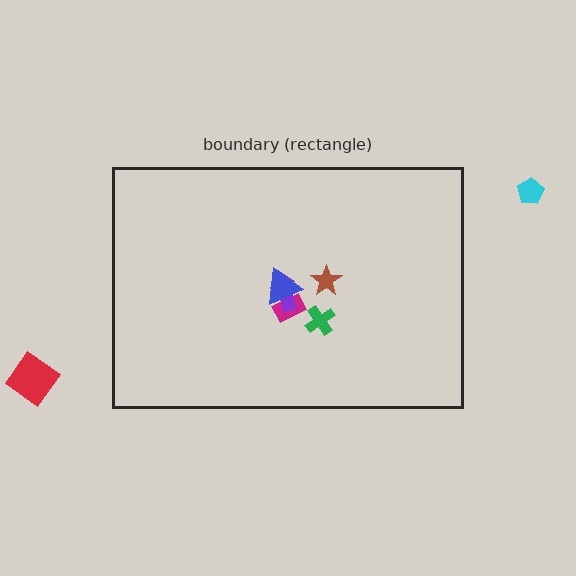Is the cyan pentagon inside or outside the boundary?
Outside.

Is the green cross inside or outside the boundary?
Inside.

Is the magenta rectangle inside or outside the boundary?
Inside.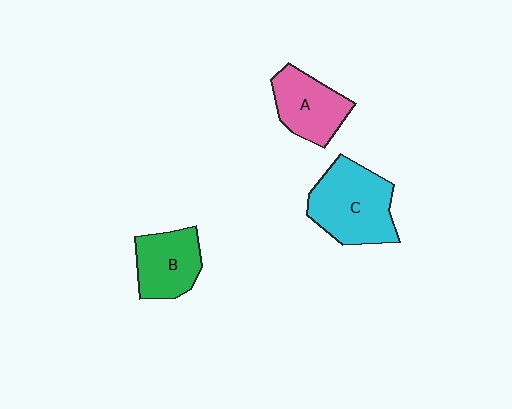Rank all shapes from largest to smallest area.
From largest to smallest: C (cyan), A (pink), B (green).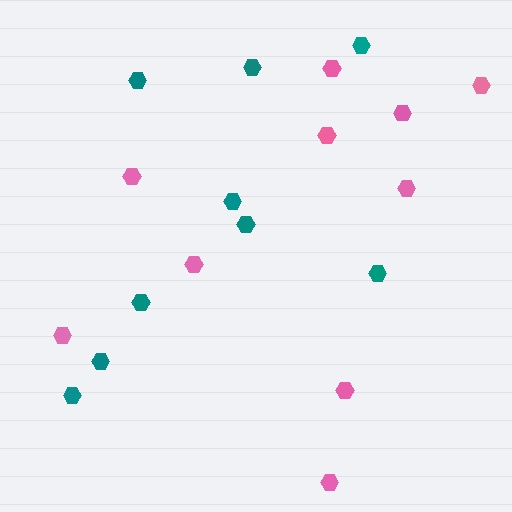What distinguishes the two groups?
There are 2 groups: one group of pink hexagons (10) and one group of teal hexagons (9).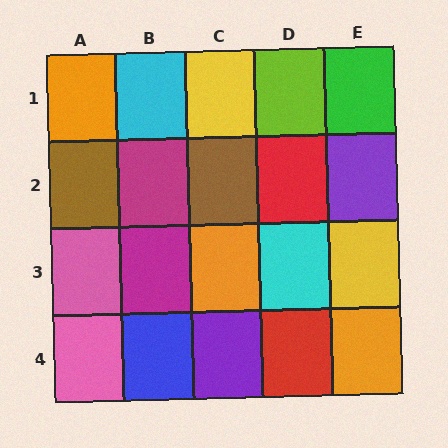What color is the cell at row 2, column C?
Brown.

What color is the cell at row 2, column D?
Red.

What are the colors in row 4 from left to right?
Pink, blue, purple, red, orange.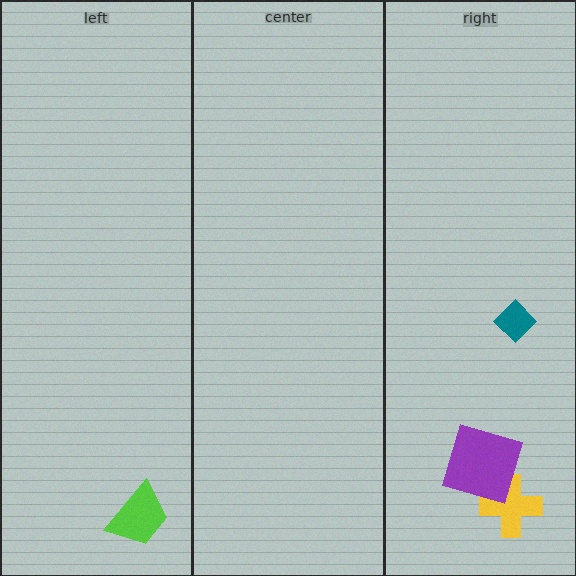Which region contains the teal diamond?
The right region.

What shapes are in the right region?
The teal diamond, the yellow cross, the purple square.